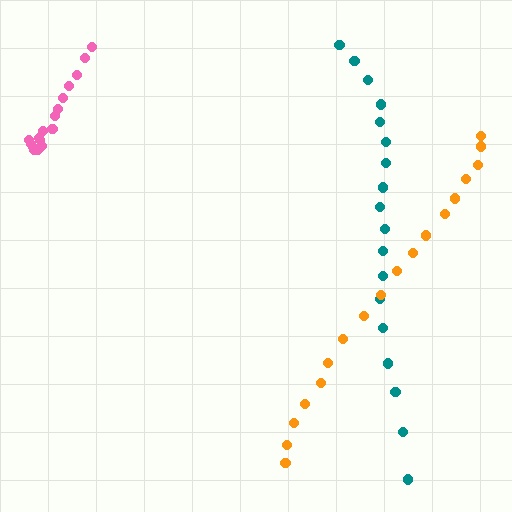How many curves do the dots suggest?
There are 3 distinct paths.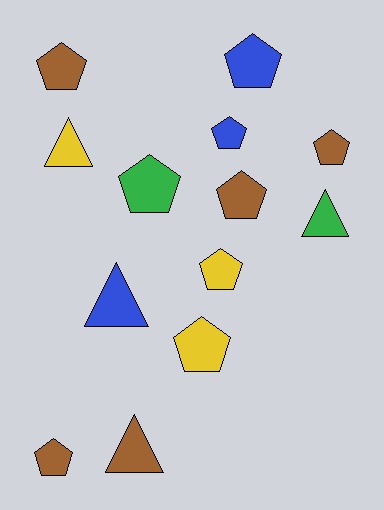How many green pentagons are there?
There is 1 green pentagon.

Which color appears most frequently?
Brown, with 5 objects.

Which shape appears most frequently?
Pentagon, with 9 objects.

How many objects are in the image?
There are 13 objects.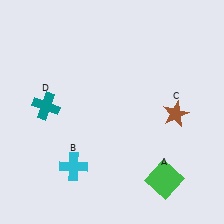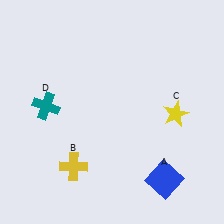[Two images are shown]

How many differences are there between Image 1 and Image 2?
There are 3 differences between the two images.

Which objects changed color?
A changed from green to blue. B changed from cyan to yellow. C changed from brown to yellow.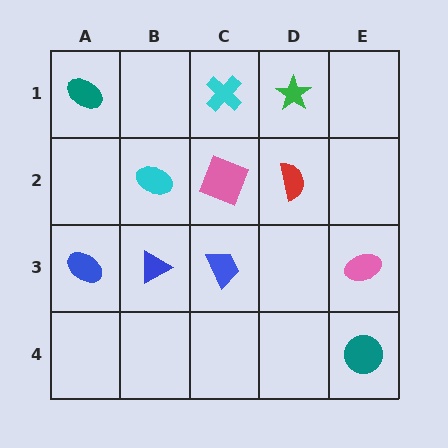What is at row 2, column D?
A red semicircle.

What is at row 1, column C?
A cyan cross.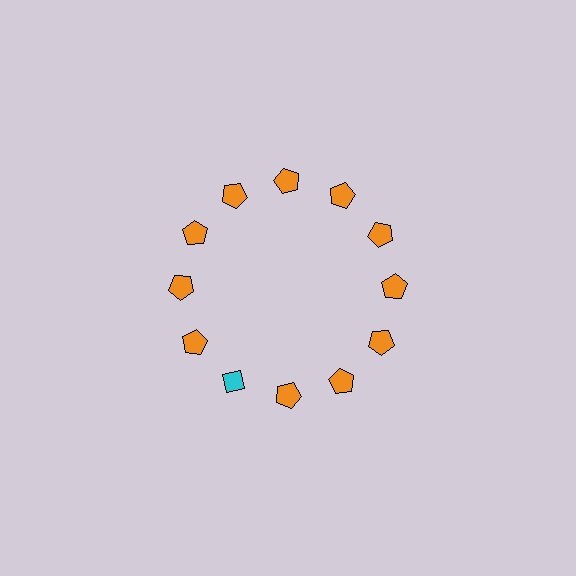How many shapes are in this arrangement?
There are 12 shapes arranged in a ring pattern.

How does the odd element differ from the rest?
It differs in both color (cyan instead of orange) and shape (diamond instead of pentagon).